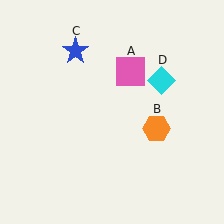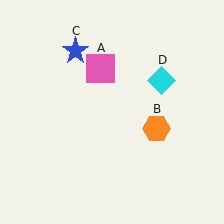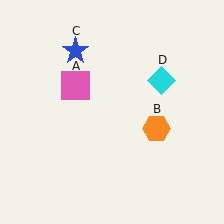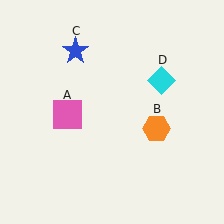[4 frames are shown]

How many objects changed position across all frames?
1 object changed position: pink square (object A).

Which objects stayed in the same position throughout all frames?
Orange hexagon (object B) and blue star (object C) and cyan diamond (object D) remained stationary.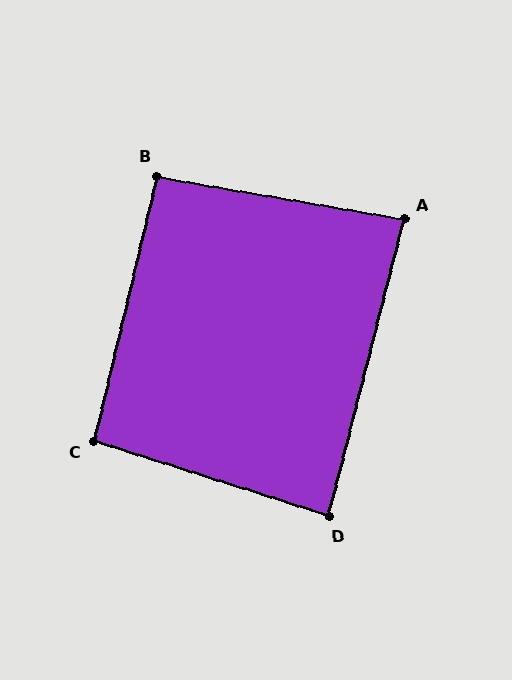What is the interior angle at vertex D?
Approximately 86 degrees (approximately right).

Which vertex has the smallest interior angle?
A, at approximately 86 degrees.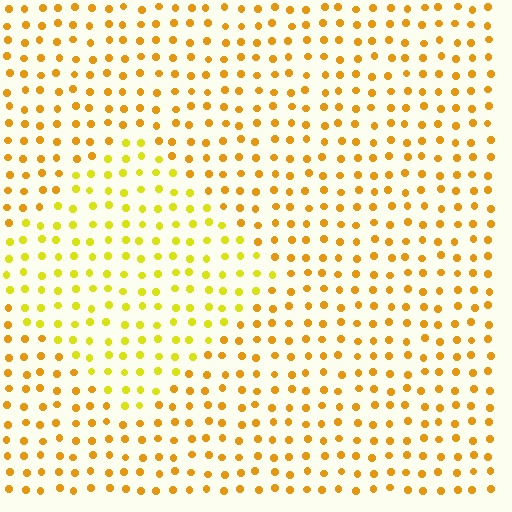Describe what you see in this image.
The image is filled with small orange elements in a uniform arrangement. A diamond-shaped region is visible where the elements are tinted to a slightly different hue, forming a subtle color boundary.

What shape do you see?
I see a diamond.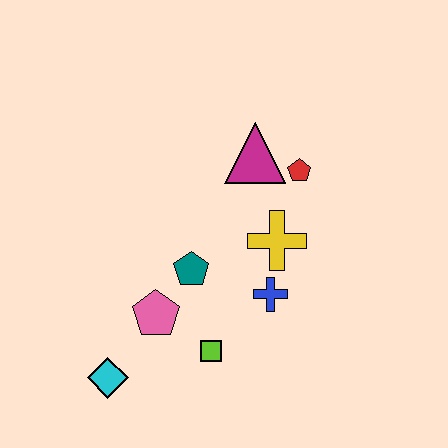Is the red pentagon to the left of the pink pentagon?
No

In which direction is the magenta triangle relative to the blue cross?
The magenta triangle is above the blue cross.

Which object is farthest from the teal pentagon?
The red pentagon is farthest from the teal pentagon.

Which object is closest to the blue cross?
The yellow cross is closest to the blue cross.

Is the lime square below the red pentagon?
Yes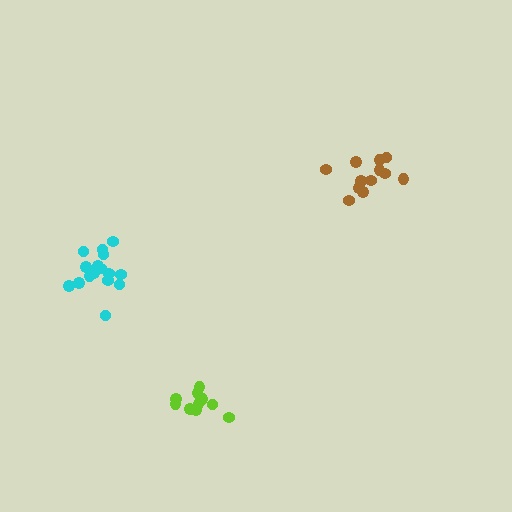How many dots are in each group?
Group 1: 16 dots, Group 2: 12 dots, Group 3: 10 dots (38 total).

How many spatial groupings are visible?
There are 3 spatial groupings.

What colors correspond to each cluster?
The clusters are colored: cyan, brown, lime.